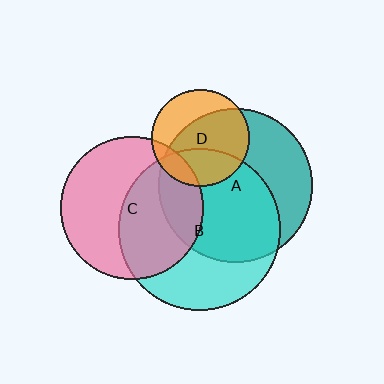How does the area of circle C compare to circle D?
Approximately 2.1 times.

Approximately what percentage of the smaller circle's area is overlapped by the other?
Approximately 30%.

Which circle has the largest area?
Circle B (cyan).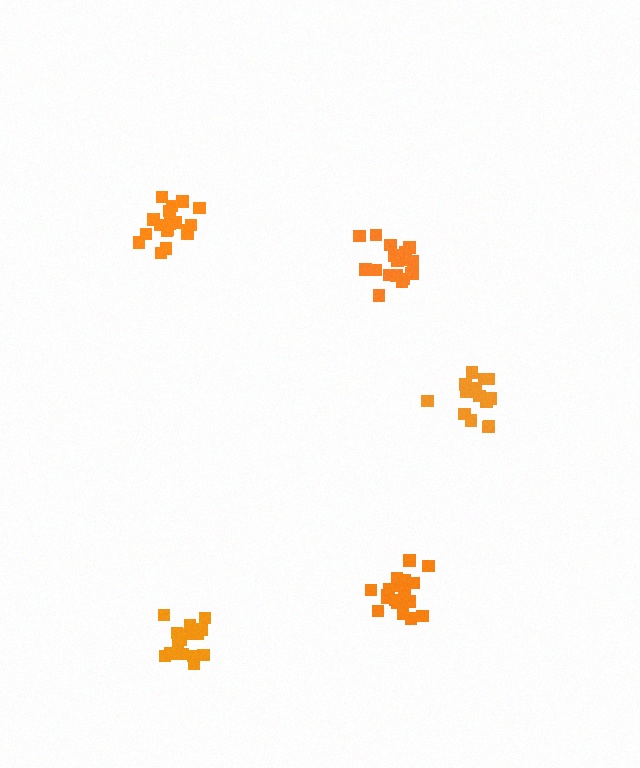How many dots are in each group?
Group 1: 20 dots, Group 2: 18 dots, Group 3: 18 dots, Group 4: 15 dots, Group 5: 16 dots (87 total).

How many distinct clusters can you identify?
There are 5 distinct clusters.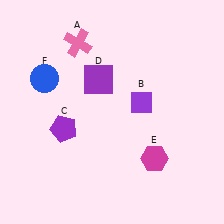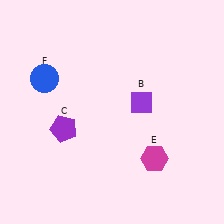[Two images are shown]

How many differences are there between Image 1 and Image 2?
There are 2 differences between the two images.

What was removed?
The pink cross (A), the purple square (D) were removed in Image 2.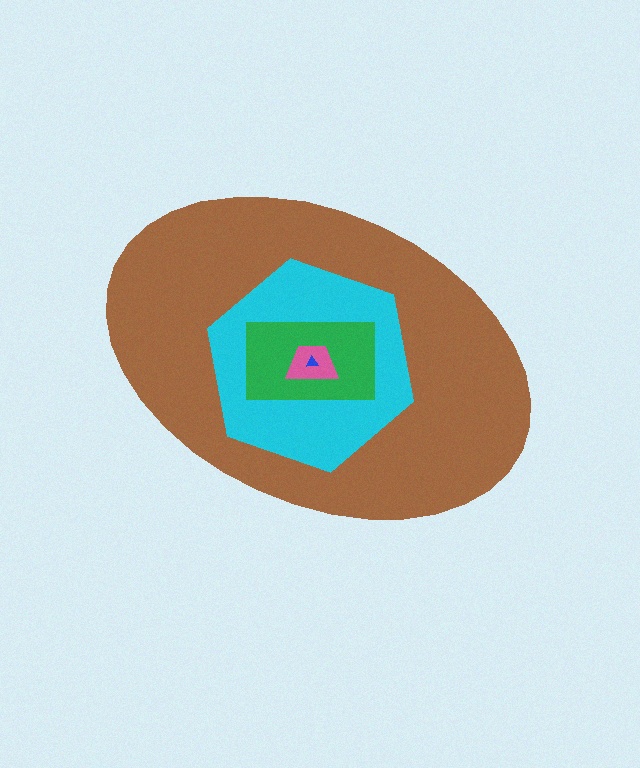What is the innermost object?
The blue triangle.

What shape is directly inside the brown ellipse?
The cyan hexagon.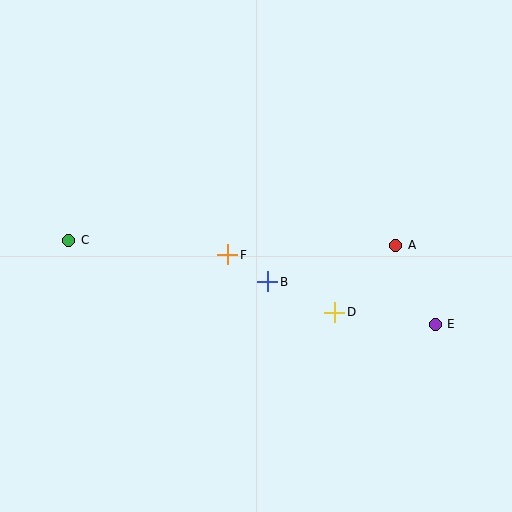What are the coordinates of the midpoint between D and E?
The midpoint between D and E is at (385, 318).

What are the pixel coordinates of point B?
Point B is at (268, 282).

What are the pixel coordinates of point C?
Point C is at (69, 240).